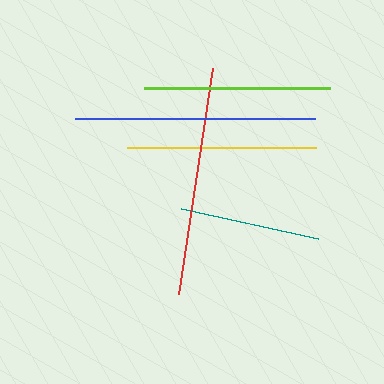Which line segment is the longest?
The blue line is the longest at approximately 240 pixels.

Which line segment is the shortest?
The teal line is the shortest at approximately 140 pixels.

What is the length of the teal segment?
The teal segment is approximately 140 pixels long.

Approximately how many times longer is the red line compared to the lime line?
The red line is approximately 1.2 times the length of the lime line.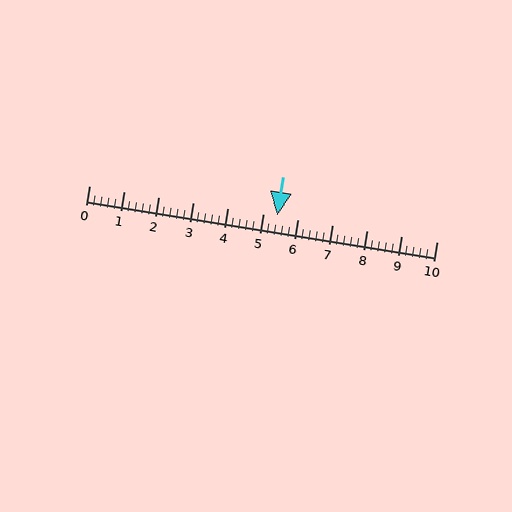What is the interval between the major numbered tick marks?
The major tick marks are spaced 1 units apart.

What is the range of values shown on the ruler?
The ruler shows values from 0 to 10.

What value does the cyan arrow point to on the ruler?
The cyan arrow points to approximately 5.4.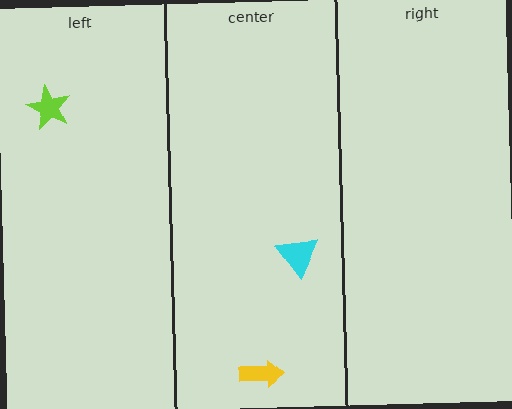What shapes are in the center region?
The yellow arrow, the cyan triangle.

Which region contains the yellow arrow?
The center region.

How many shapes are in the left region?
1.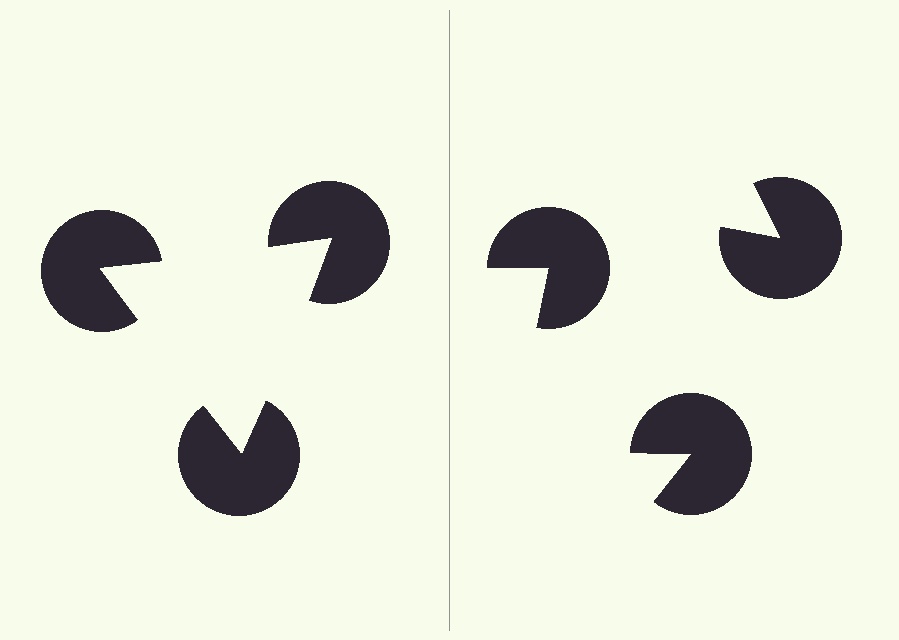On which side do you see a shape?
An illusory triangle appears on the left side. On the right side the wedge cuts are rotated, so no coherent shape forms.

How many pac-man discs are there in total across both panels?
6 — 3 on each side.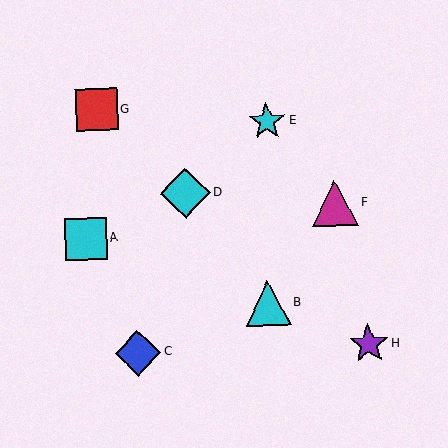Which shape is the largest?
The cyan diamond (labeled D) is the largest.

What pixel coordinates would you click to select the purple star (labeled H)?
Click at (369, 344) to select the purple star H.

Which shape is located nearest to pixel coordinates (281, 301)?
The cyan triangle (labeled B) at (268, 303) is nearest to that location.